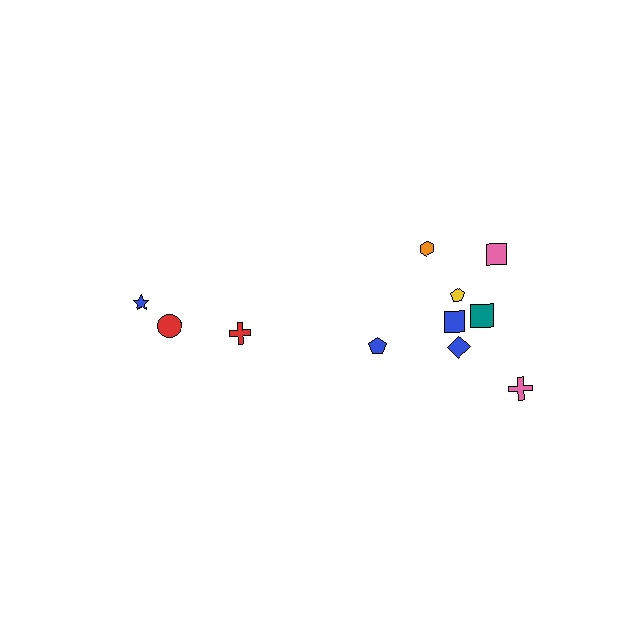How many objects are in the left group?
There are 3 objects.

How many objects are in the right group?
There are 8 objects.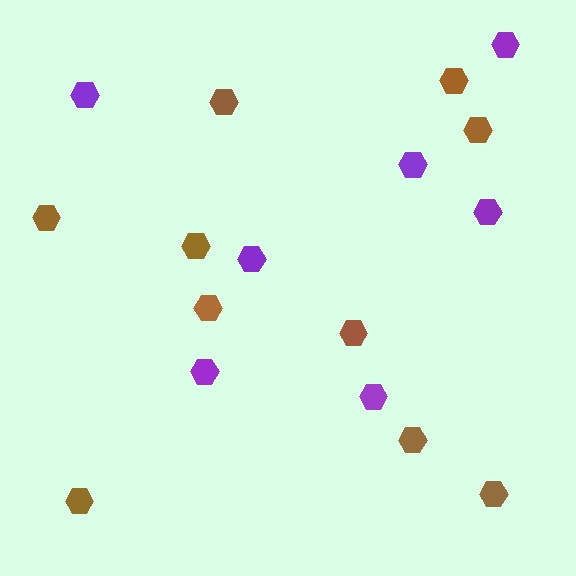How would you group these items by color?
There are 2 groups: one group of purple hexagons (7) and one group of brown hexagons (10).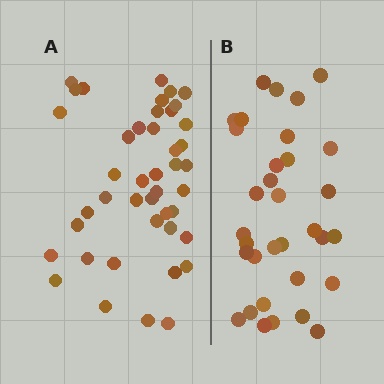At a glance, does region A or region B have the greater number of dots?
Region A (the left region) has more dots.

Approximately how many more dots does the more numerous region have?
Region A has roughly 10 or so more dots than region B.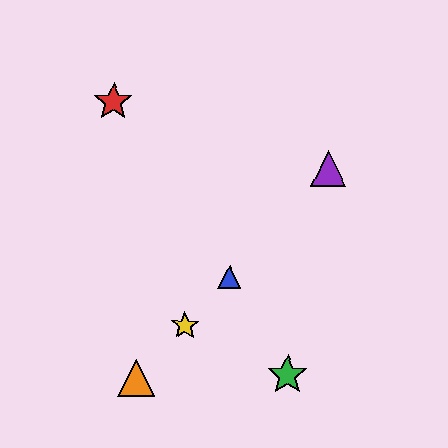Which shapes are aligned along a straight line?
The blue triangle, the yellow star, the purple triangle, the orange triangle are aligned along a straight line.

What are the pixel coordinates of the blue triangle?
The blue triangle is at (230, 277).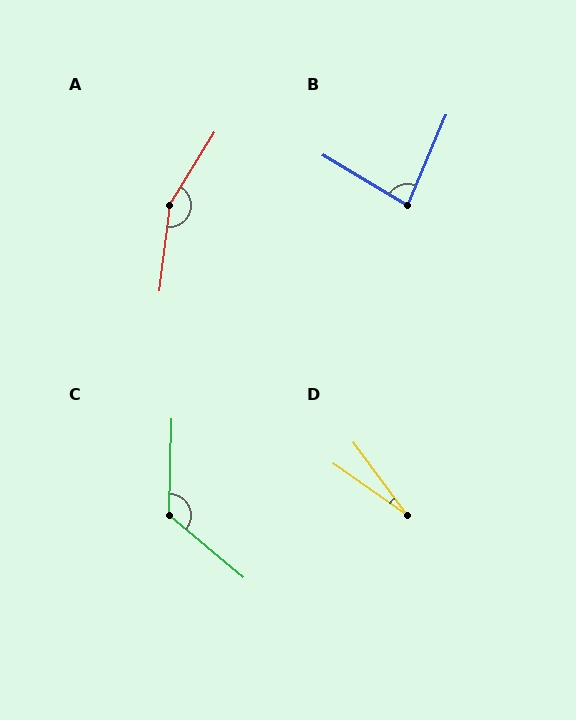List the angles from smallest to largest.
D (18°), B (82°), C (129°), A (156°).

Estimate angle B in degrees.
Approximately 82 degrees.